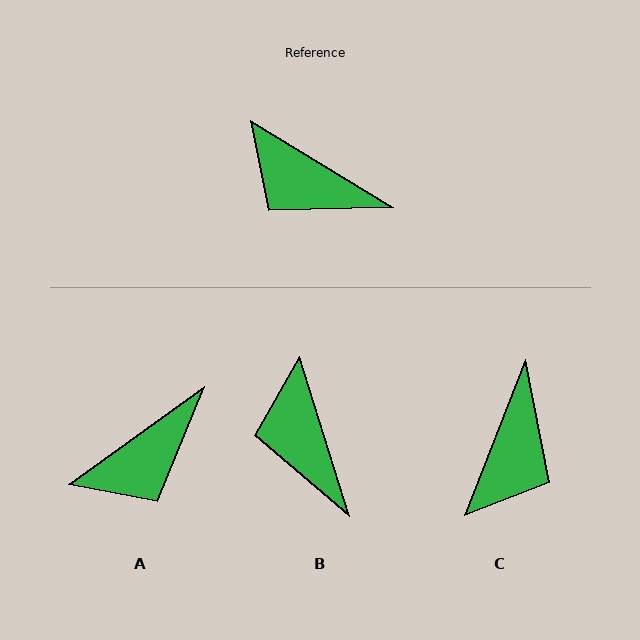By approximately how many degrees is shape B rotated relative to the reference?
Approximately 42 degrees clockwise.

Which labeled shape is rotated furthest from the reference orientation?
C, about 100 degrees away.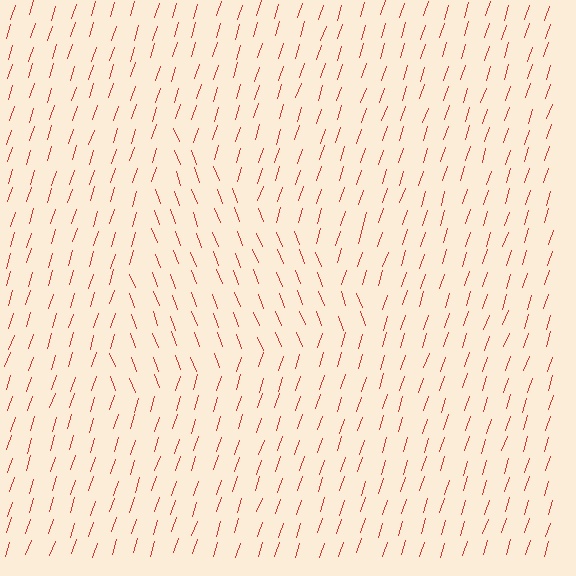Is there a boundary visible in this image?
Yes, there is a texture boundary formed by a change in line orientation.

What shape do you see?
I see a triangle.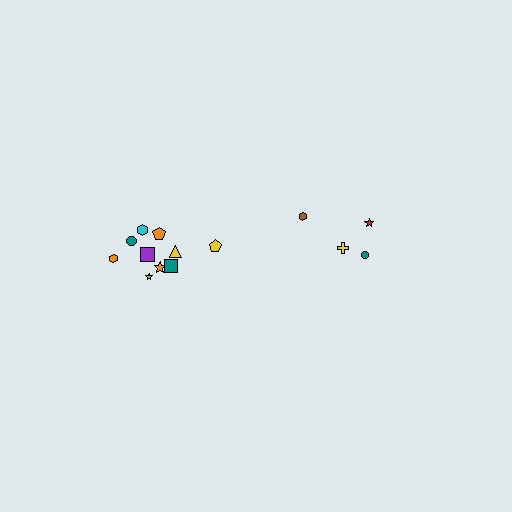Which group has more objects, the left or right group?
The left group.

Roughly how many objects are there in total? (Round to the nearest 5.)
Roughly 15 objects in total.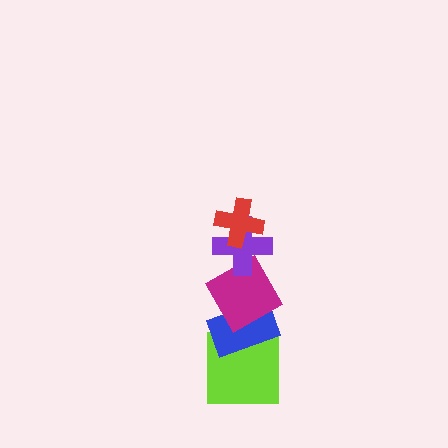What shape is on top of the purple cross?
The red cross is on top of the purple cross.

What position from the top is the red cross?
The red cross is 1st from the top.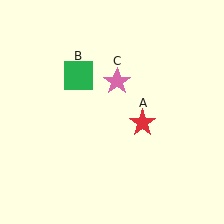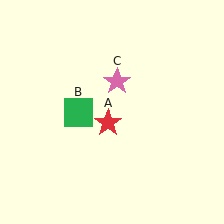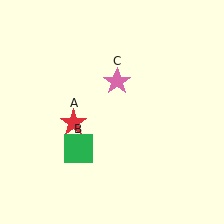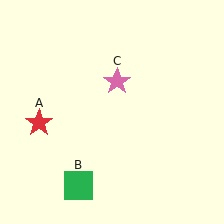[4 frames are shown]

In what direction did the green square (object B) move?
The green square (object B) moved down.